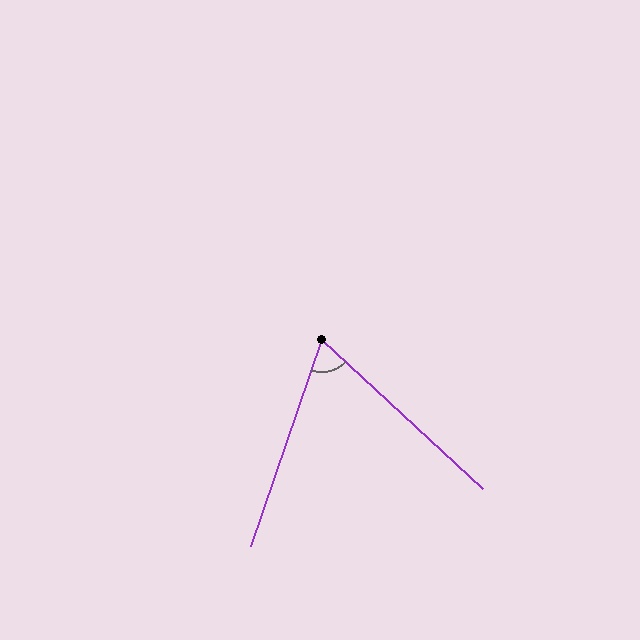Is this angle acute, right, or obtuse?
It is acute.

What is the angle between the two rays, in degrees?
Approximately 66 degrees.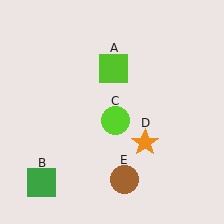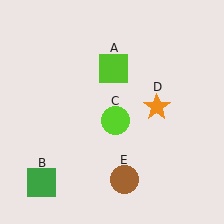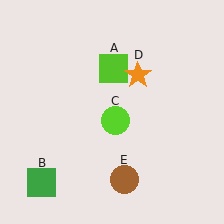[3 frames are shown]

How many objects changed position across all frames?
1 object changed position: orange star (object D).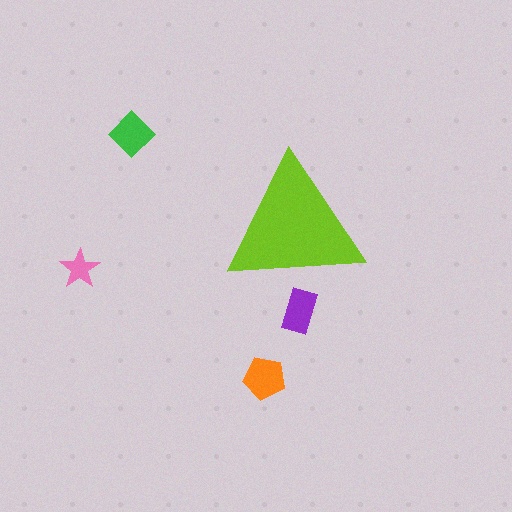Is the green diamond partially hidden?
No, the green diamond is fully visible.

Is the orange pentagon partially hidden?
No, the orange pentagon is fully visible.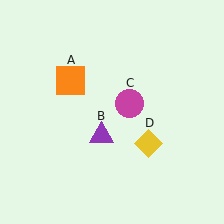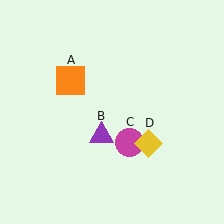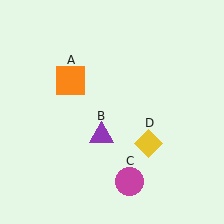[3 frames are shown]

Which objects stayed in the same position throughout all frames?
Orange square (object A) and purple triangle (object B) and yellow diamond (object D) remained stationary.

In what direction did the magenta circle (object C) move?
The magenta circle (object C) moved down.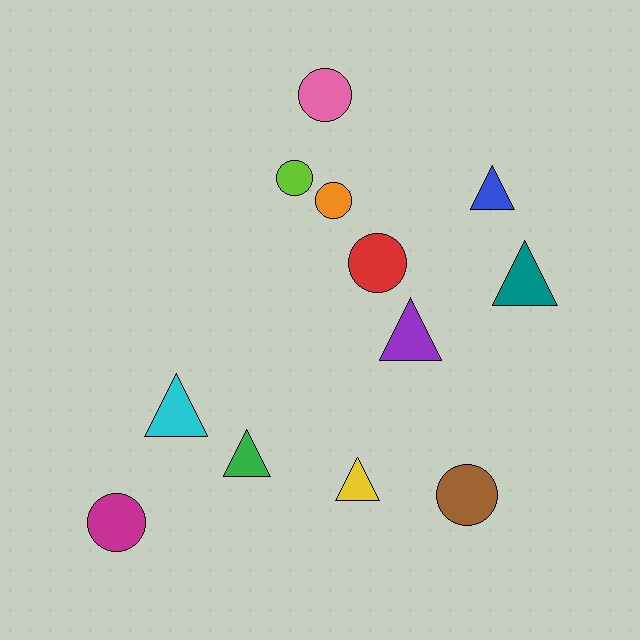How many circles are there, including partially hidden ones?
There are 6 circles.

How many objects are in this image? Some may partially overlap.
There are 12 objects.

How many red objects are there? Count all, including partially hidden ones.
There is 1 red object.